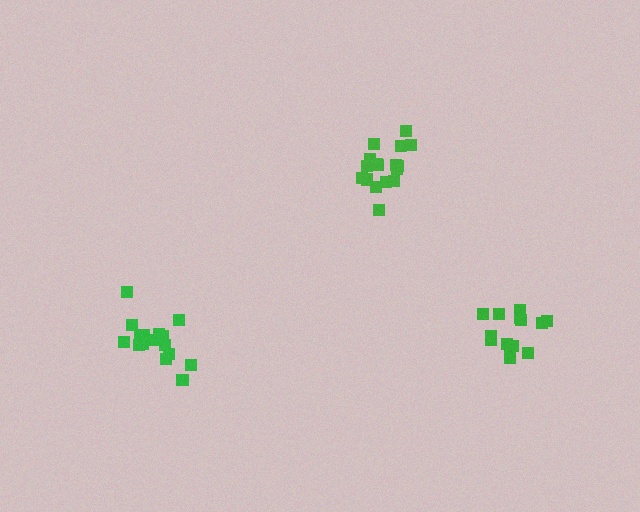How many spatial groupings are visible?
There are 3 spatial groupings.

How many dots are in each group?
Group 1: 17 dots, Group 2: 16 dots, Group 3: 14 dots (47 total).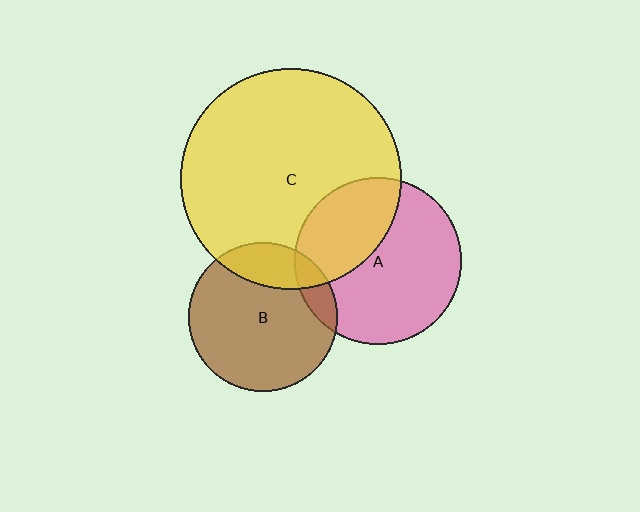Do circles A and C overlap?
Yes.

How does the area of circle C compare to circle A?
Approximately 1.8 times.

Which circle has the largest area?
Circle C (yellow).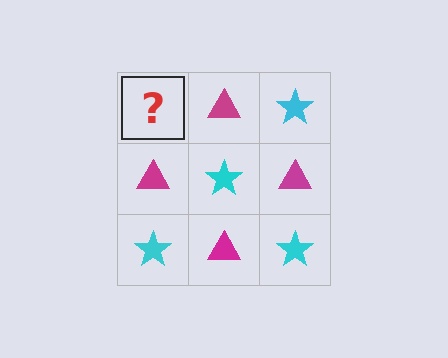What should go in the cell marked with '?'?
The missing cell should contain a cyan star.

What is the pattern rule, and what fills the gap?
The rule is that it alternates cyan star and magenta triangle in a checkerboard pattern. The gap should be filled with a cyan star.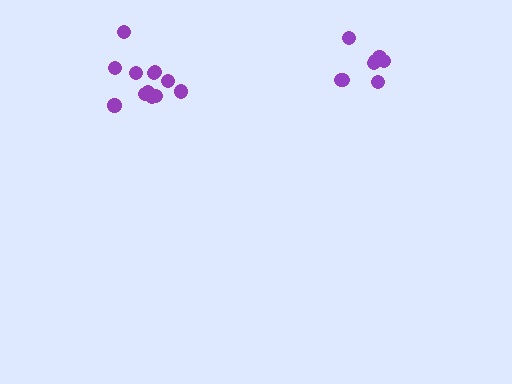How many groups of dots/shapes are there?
There are 2 groups.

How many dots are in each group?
Group 1: 12 dots, Group 2: 9 dots (21 total).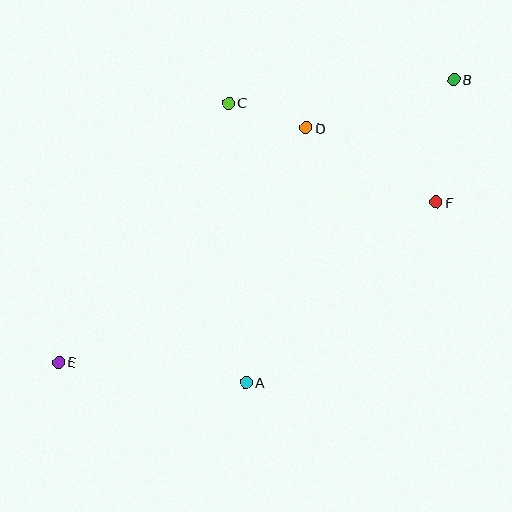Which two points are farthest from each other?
Points B and E are farthest from each other.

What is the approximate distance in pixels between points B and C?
The distance between B and C is approximately 226 pixels.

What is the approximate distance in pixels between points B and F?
The distance between B and F is approximately 124 pixels.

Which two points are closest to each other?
Points C and D are closest to each other.